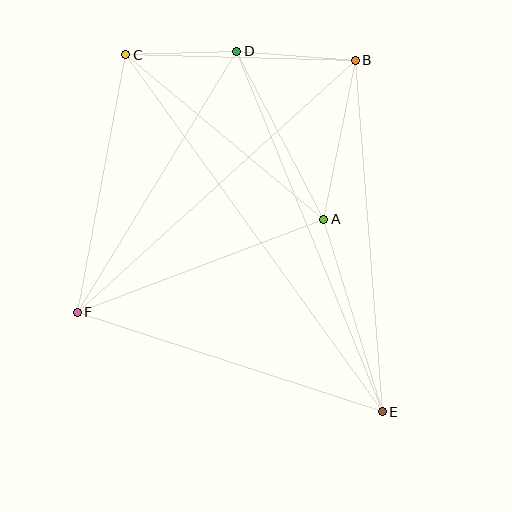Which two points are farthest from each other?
Points C and E are farthest from each other.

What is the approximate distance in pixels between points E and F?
The distance between E and F is approximately 321 pixels.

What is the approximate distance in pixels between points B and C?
The distance between B and C is approximately 230 pixels.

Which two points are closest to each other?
Points C and D are closest to each other.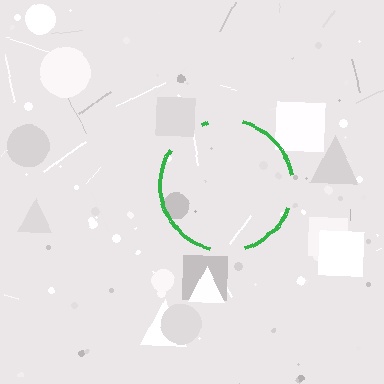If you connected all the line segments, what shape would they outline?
They would outline a circle.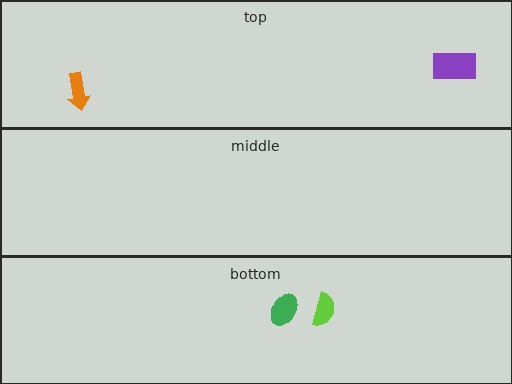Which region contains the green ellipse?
The bottom region.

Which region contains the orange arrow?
The top region.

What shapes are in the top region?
The orange arrow, the purple rectangle.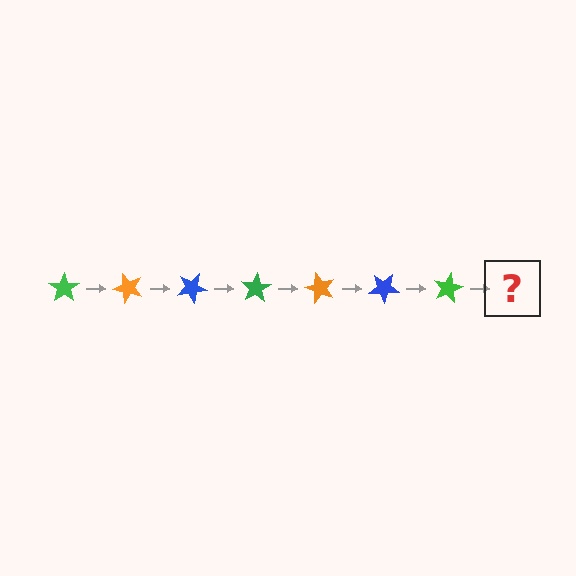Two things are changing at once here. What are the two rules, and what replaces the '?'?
The two rules are that it rotates 50 degrees each step and the color cycles through green, orange, and blue. The '?' should be an orange star, rotated 350 degrees from the start.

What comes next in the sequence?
The next element should be an orange star, rotated 350 degrees from the start.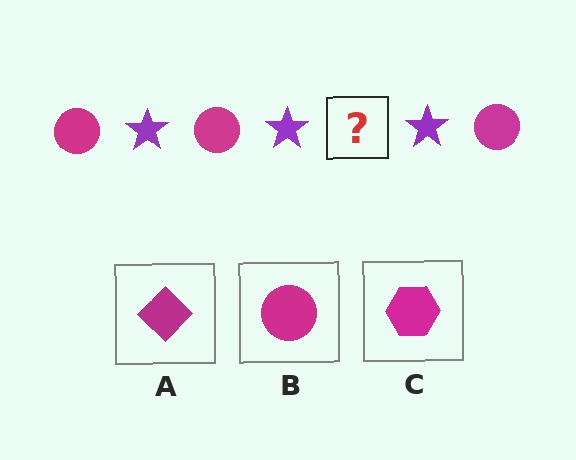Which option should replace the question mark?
Option B.